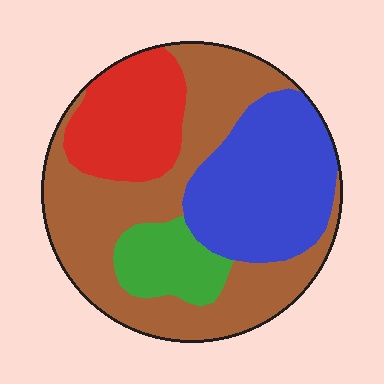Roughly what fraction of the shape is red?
Red takes up about one sixth (1/6) of the shape.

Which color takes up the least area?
Green, at roughly 10%.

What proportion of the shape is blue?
Blue takes up about one quarter (1/4) of the shape.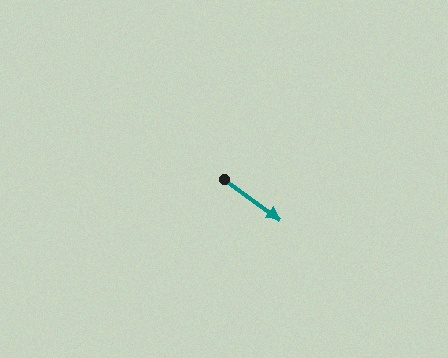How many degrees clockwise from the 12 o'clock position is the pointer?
Approximately 126 degrees.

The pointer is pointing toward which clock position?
Roughly 4 o'clock.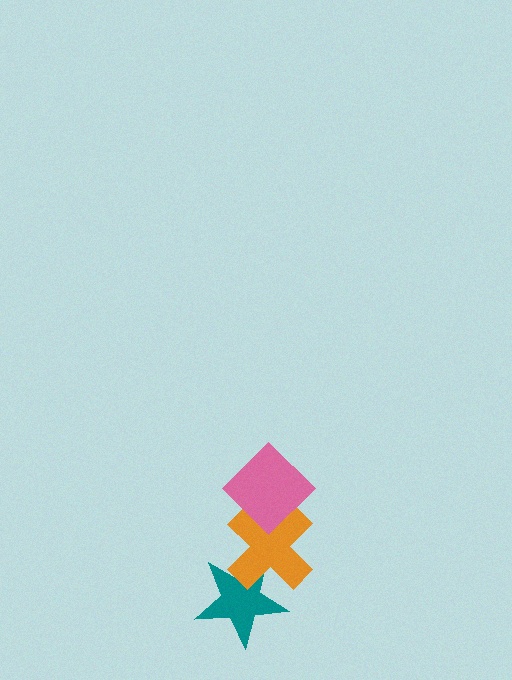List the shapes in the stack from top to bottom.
From top to bottom: the pink diamond, the orange cross, the teal star.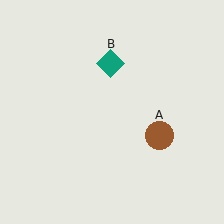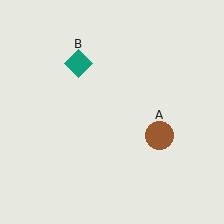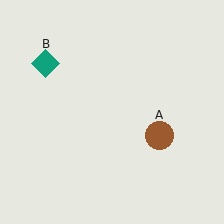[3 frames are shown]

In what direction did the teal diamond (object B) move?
The teal diamond (object B) moved left.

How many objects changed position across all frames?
1 object changed position: teal diamond (object B).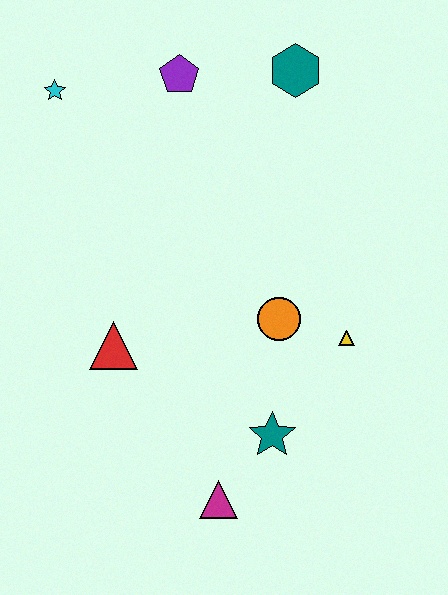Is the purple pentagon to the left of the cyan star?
No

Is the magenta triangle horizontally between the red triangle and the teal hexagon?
Yes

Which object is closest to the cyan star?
The purple pentagon is closest to the cyan star.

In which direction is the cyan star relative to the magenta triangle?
The cyan star is above the magenta triangle.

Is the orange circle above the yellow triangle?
Yes